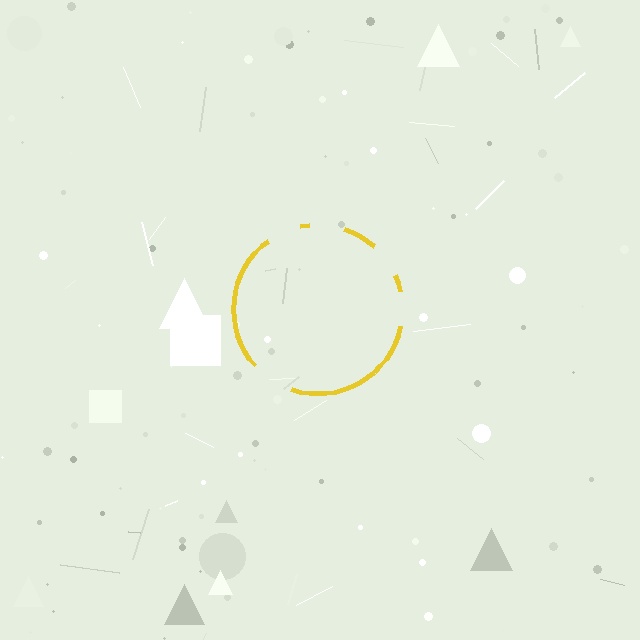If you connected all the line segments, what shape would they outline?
They would outline a circle.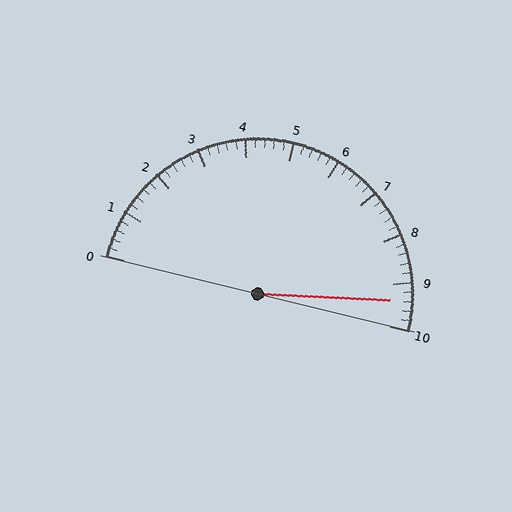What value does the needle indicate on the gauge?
The needle indicates approximately 9.4.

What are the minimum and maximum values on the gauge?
The gauge ranges from 0 to 10.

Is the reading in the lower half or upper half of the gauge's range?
The reading is in the upper half of the range (0 to 10).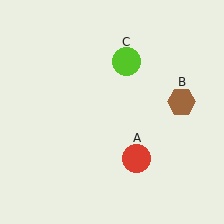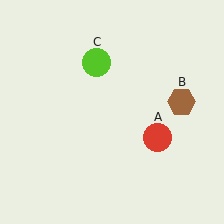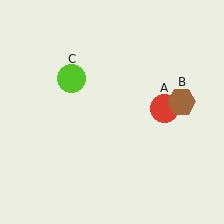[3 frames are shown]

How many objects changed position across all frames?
2 objects changed position: red circle (object A), lime circle (object C).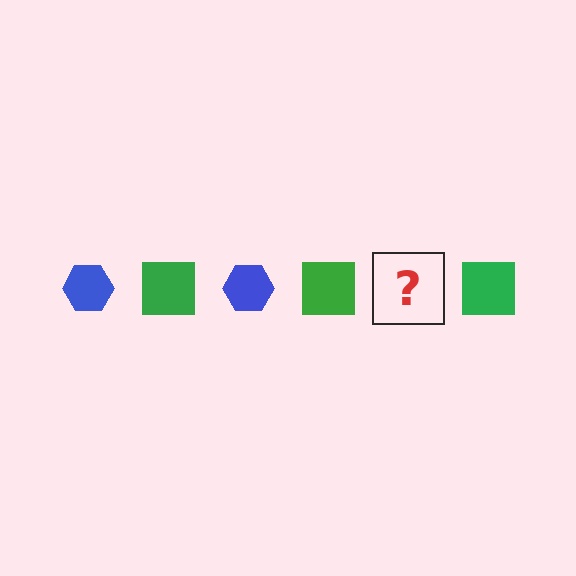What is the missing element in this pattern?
The missing element is a blue hexagon.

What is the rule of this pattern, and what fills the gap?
The rule is that the pattern alternates between blue hexagon and green square. The gap should be filled with a blue hexagon.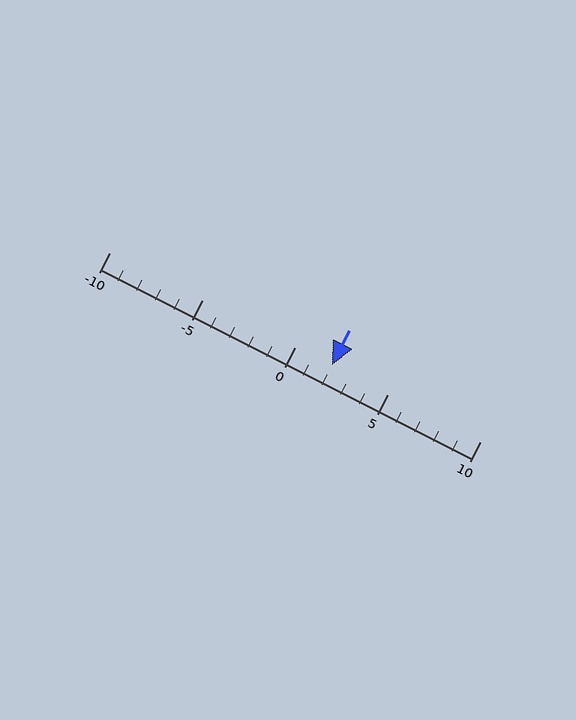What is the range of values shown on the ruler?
The ruler shows values from -10 to 10.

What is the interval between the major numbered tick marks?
The major tick marks are spaced 5 units apart.